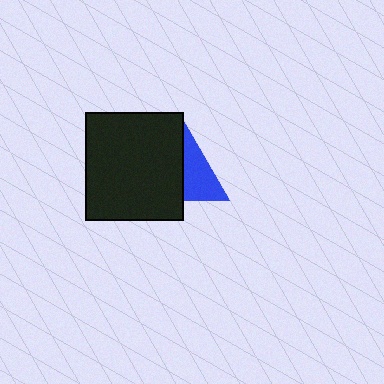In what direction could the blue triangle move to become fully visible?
The blue triangle could move right. That would shift it out from behind the black rectangle entirely.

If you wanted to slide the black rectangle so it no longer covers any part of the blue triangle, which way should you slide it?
Slide it left — that is the most direct way to separate the two shapes.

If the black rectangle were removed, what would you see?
You would see the complete blue triangle.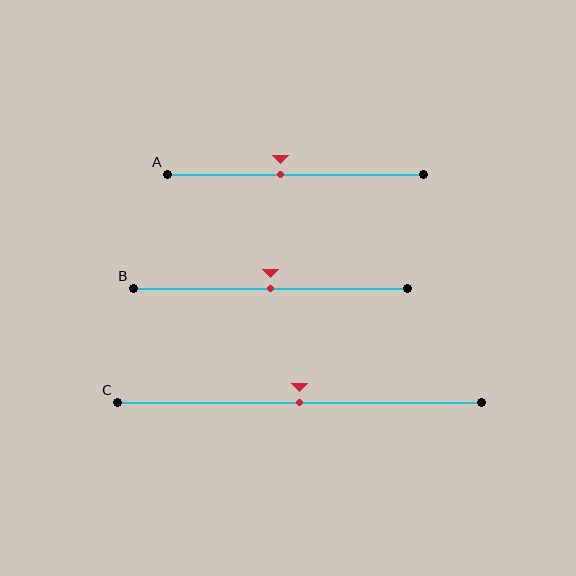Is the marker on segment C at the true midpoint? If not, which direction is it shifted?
Yes, the marker on segment C is at the true midpoint.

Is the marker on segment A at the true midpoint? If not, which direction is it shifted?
No, the marker on segment A is shifted to the left by about 6% of the segment length.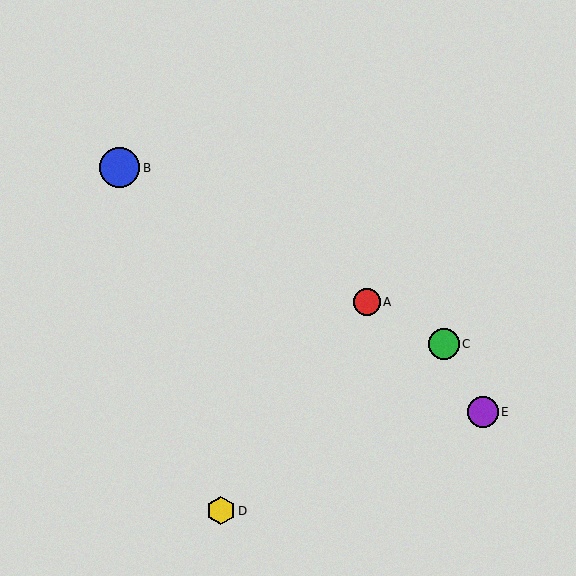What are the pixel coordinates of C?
Object C is at (444, 344).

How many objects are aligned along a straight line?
3 objects (A, B, C) are aligned along a straight line.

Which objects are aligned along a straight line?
Objects A, B, C are aligned along a straight line.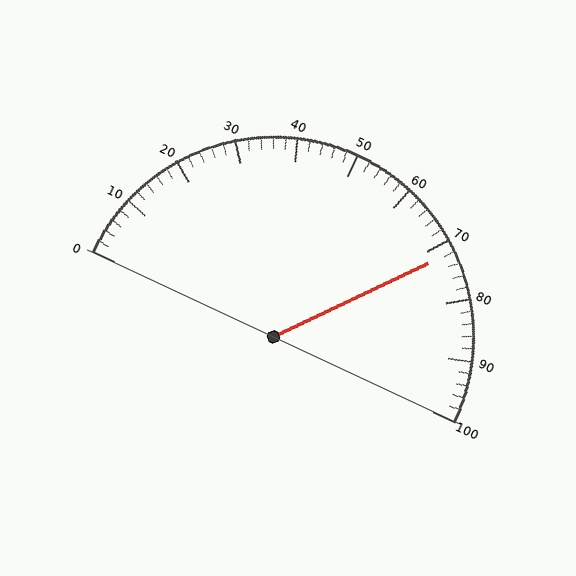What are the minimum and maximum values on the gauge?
The gauge ranges from 0 to 100.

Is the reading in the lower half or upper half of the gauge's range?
The reading is in the upper half of the range (0 to 100).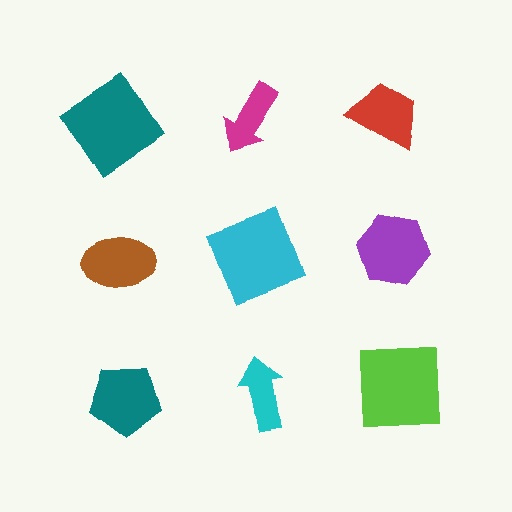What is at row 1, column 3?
A red trapezoid.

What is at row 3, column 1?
A teal pentagon.